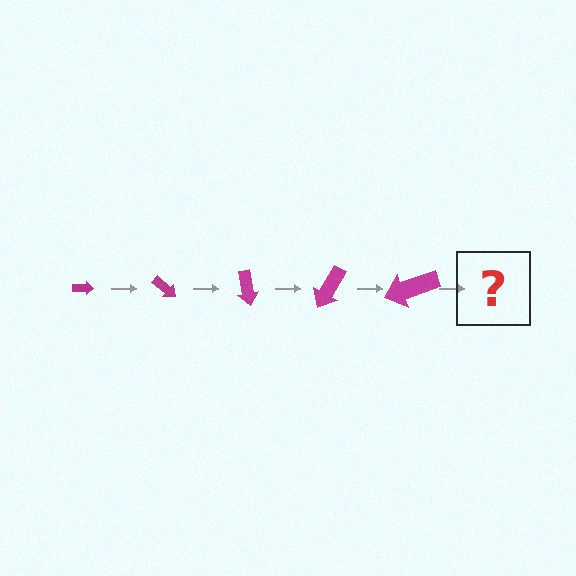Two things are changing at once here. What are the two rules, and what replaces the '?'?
The two rules are that the arrow grows larger each step and it rotates 40 degrees each step. The '?' should be an arrow, larger than the previous one and rotated 200 degrees from the start.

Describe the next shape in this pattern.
It should be an arrow, larger than the previous one and rotated 200 degrees from the start.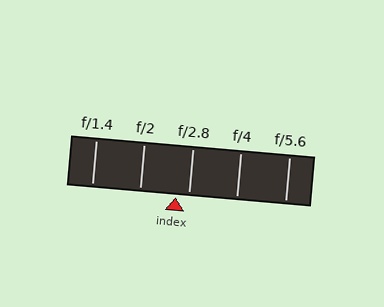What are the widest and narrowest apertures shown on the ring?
The widest aperture shown is f/1.4 and the narrowest is f/5.6.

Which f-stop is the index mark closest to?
The index mark is closest to f/2.8.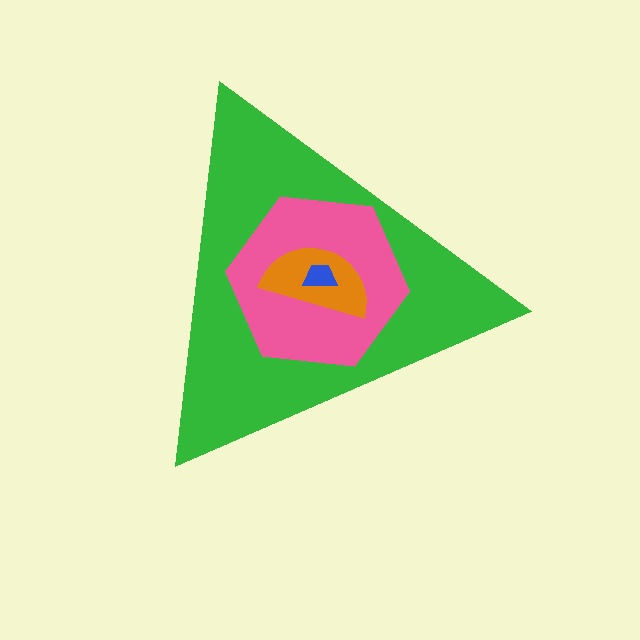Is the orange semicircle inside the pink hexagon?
Yes.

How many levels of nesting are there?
4.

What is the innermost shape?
The blue trapezoid.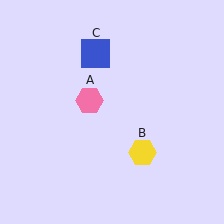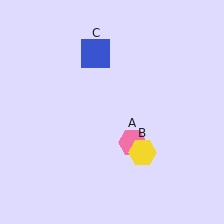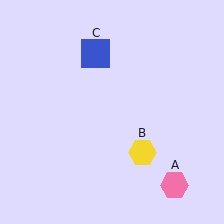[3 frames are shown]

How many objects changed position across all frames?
1 object changed position: pink hexagon (object A).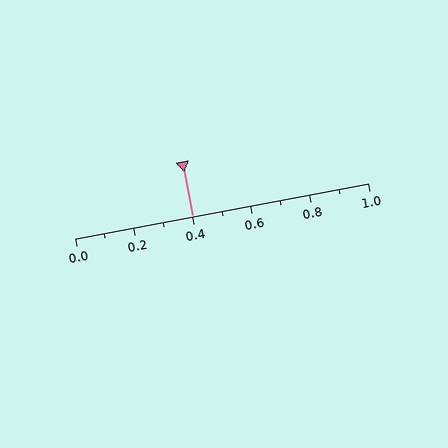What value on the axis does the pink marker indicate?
The marker indicates approximately 0.4.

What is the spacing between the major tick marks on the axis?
The major ticks are spaced 0.2 apart.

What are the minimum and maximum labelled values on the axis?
The axis runs from 0.0 to 1.0.